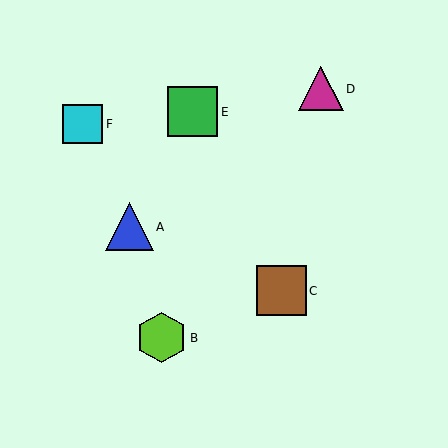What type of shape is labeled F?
Shape F is a cyan square.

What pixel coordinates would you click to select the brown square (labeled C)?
Click at (281, 291) to select the brown square C.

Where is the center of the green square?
The center of the green square is at (192, 112).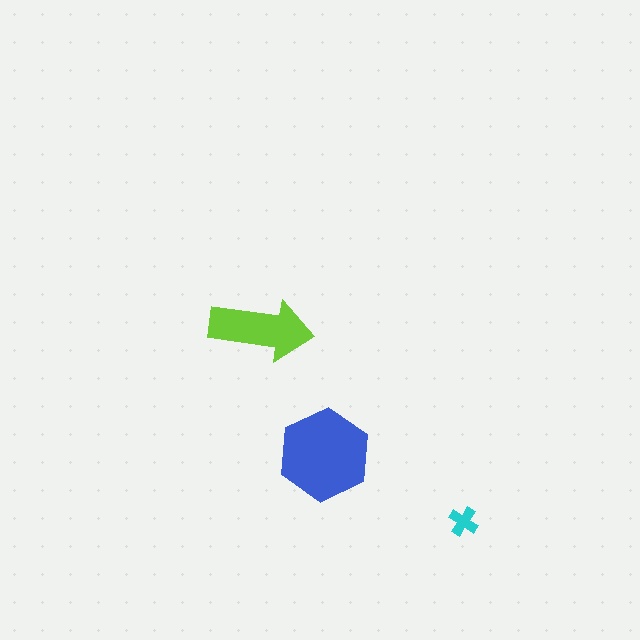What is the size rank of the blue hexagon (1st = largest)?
1st.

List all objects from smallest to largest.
The cyan cross, the lime arrow, the blue hexagon.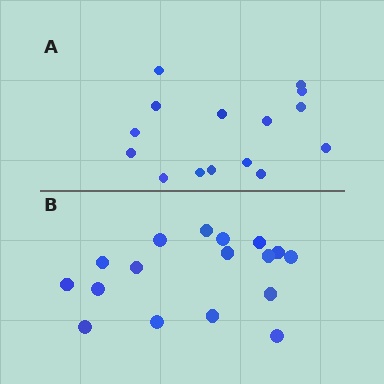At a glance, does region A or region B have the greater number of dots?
Region B (the bottom region) has more dots.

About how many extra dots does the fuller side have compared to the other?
Region B has just a few more — roughly 2 or 3 more dots than region A.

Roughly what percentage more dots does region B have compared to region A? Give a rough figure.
About 15% more.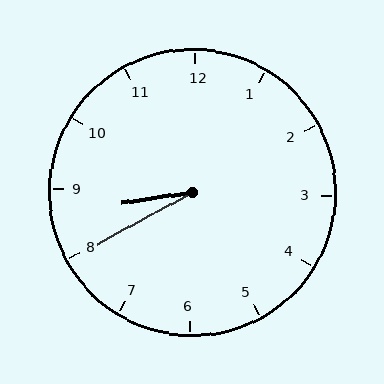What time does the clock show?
8:40.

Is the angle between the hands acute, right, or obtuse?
It is acute.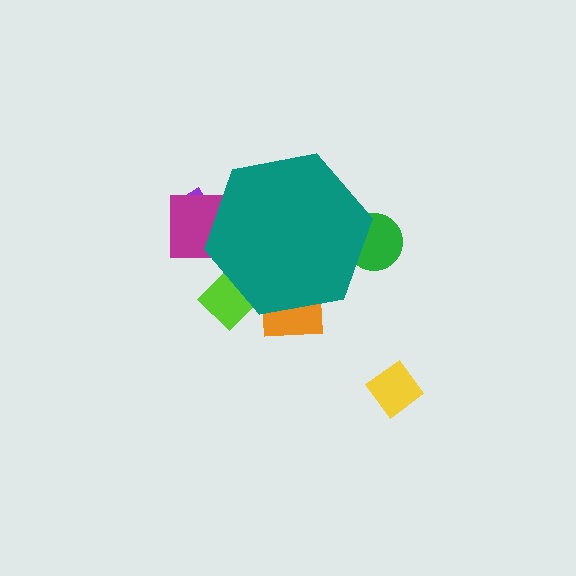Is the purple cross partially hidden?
Yes, the purple cross is partially hidden behind the teal hexagon.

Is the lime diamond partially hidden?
Yes, the lime diamond is partially hidden behind the teal hexagon.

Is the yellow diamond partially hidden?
No, the yellow diamond is fully visible.